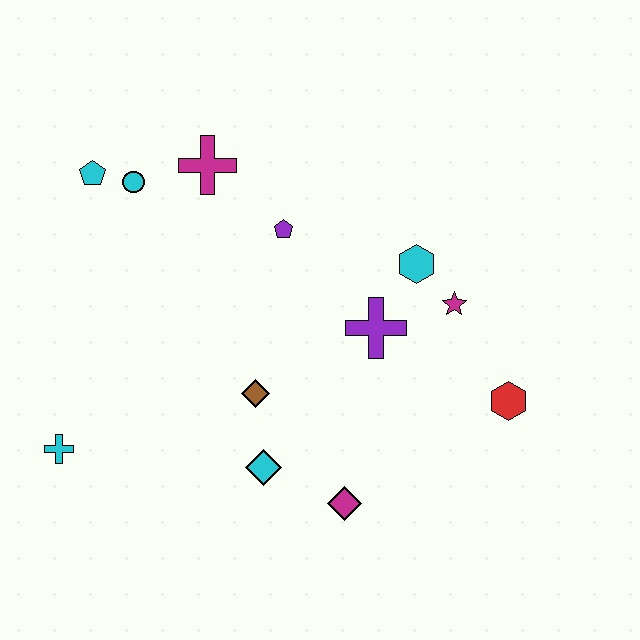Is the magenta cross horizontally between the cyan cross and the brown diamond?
Yes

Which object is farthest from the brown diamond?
The cyan pentagon is farthest from the brown diamond.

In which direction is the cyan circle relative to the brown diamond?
The cyan circle is above the brown diamond.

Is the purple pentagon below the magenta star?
No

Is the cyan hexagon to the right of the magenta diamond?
Yes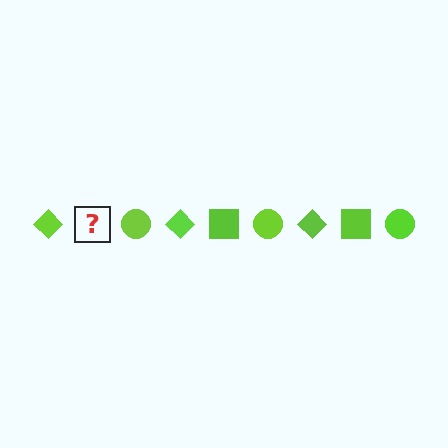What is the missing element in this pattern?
The missing element is a lime square.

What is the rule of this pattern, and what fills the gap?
The rule is that the pattern cycles through diamond, square, circle shapes in lime. The gap should be filled with a lime square.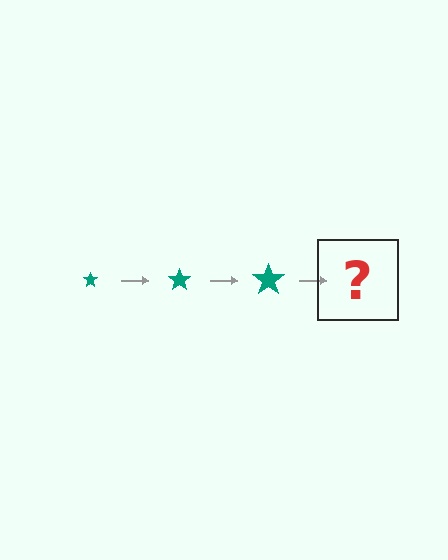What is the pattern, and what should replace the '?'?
The pattern is that the star gets progressively larger each step. The '?' should be a teal star, larger than the previous one.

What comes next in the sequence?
The next element should be a teal star, larger than the previous one.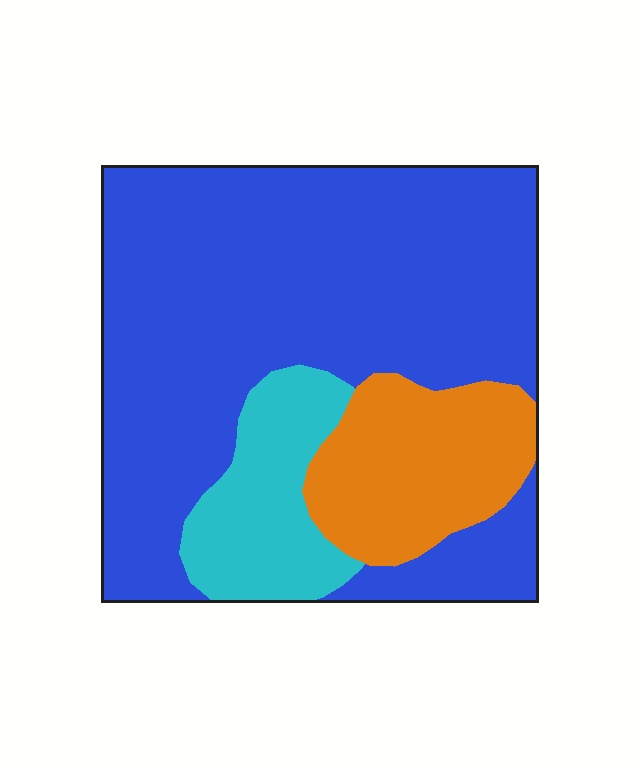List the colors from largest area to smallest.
From largest to smallest: blue, orange, cyan.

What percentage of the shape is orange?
Orange takes up between a sixth and a third of the shape.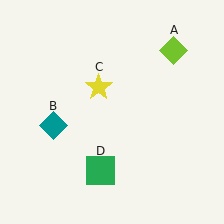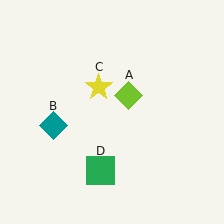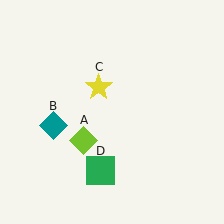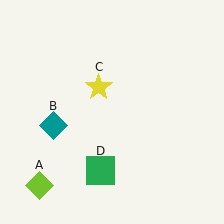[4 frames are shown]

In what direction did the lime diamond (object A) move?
The lime diamond (object A) moved down and to the left.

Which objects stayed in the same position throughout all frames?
Teal diamond (object B) and yellow star (object C) and green square (object D) remained stationary.